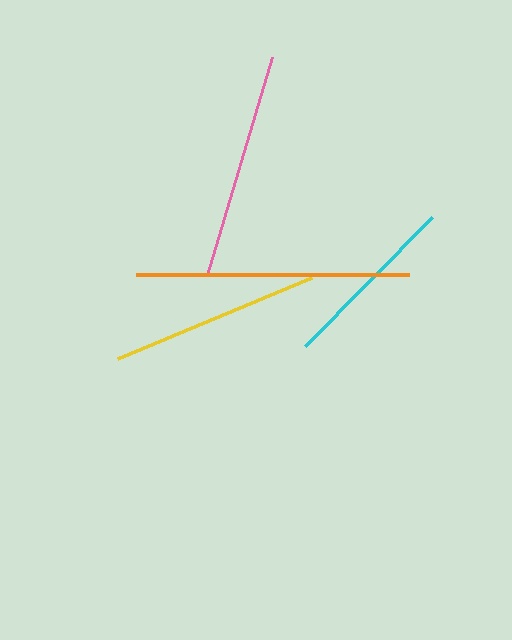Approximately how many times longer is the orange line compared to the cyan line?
The orange line is approximately 1.5 times the length of the cyan line.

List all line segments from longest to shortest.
From longest to shortest: orange, pink, yellow, cyan.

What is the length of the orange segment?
The orange segment is approximately 272 pixels long.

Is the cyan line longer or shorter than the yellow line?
The yellow line is longer than the cyan line.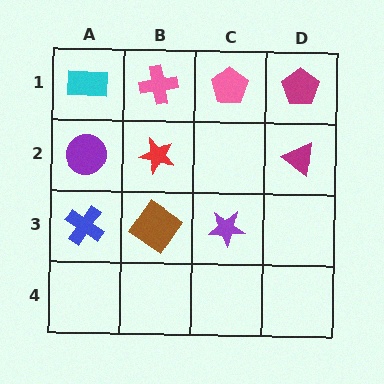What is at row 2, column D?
A magenta triangle.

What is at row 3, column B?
A brown diamond.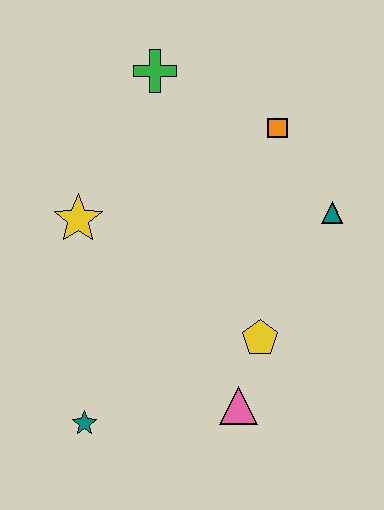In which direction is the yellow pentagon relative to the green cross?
The yellow pentagon is below the green cross.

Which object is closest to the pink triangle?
The yellow pentagon is closest to the pink triangle.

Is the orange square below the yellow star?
No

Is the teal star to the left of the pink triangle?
Yes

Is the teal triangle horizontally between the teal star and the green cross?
No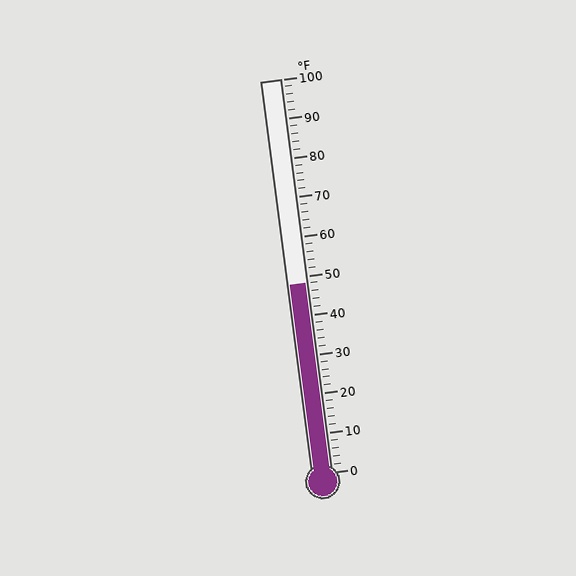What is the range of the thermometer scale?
The thermometer scale ranges from 0°F to 100°F.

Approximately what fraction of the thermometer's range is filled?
The thermometer is filled to approximately 50% of its range.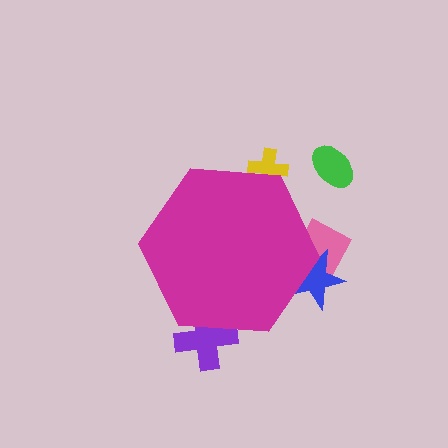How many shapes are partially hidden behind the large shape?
4 shapes are partially hidden.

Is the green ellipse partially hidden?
No, the green ellipse is fully visible.